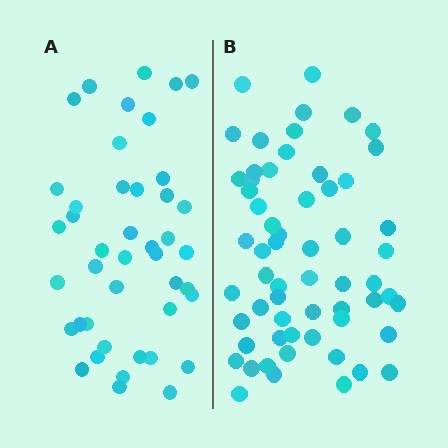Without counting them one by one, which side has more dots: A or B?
Region B (the right region) has more dots.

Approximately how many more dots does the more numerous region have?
Region B has approximately 15 more dots than region A.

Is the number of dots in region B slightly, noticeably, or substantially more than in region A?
Region B has noticeably more, but not dramatically so. The ratio is roughly 1.4 to 1.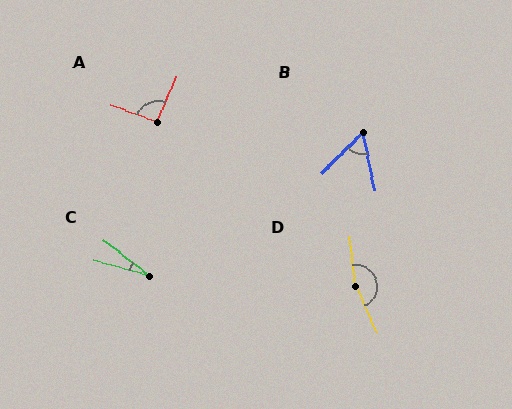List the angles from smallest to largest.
C (22°), B (57°), A (92°), D (162°).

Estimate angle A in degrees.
Approximately 92 degrees.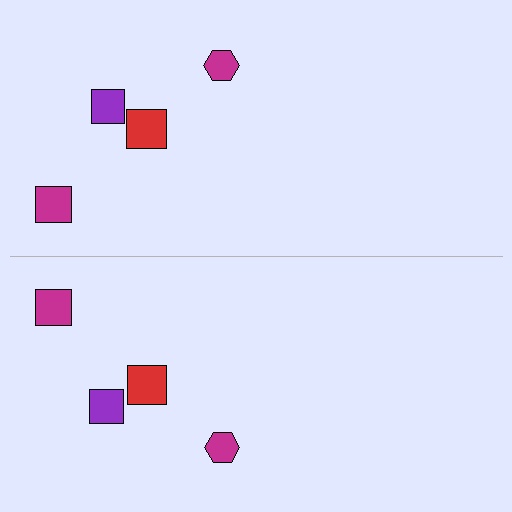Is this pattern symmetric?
Yes, this pattern has bilateral (reflection) symmetry.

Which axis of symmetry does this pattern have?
The pattern has a horizontal axis of symmetry running through the center of the image.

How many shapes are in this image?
There are 8 shapes in this image.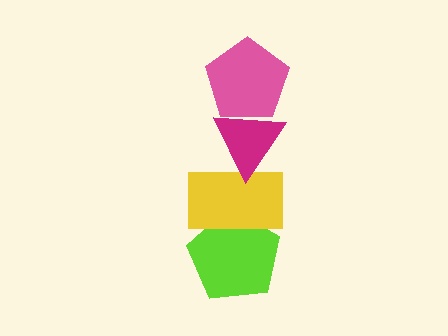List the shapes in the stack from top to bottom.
From top to bottom: the pink pentagon, the magenta triangle, the yellow rectangle, the lime pentagon.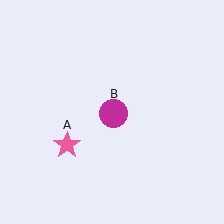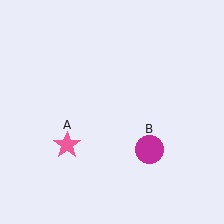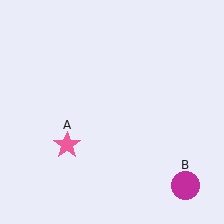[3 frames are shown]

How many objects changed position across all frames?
1 object changed position: magenta circle (object B).